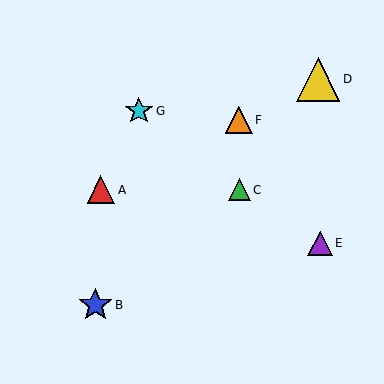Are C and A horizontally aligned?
Yes, both are at y≈190.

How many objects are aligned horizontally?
2 objects (A, C) are aligned horizontally.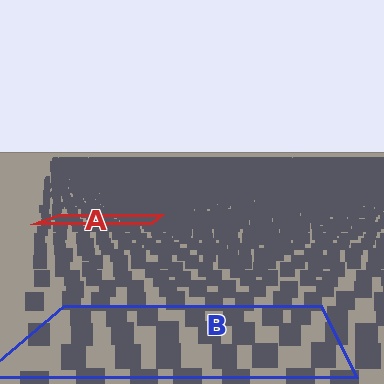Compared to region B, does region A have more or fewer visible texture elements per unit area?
Region A has more texture elements per unit area — they are packed more densely because it is farther away.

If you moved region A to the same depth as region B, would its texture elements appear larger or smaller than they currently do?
They would appear larger. At a closer depth, the same texture elements are projected at a bigger on-screen size.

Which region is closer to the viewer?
Region B is closer. The texture elements there are larger and more spread out.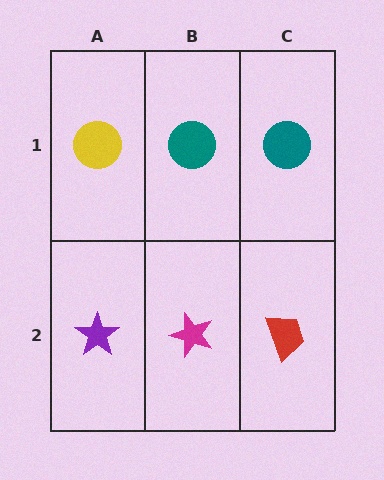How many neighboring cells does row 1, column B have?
3.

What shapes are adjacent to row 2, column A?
A yellow circle (row 1, column A), a magenta star (row 2, column B).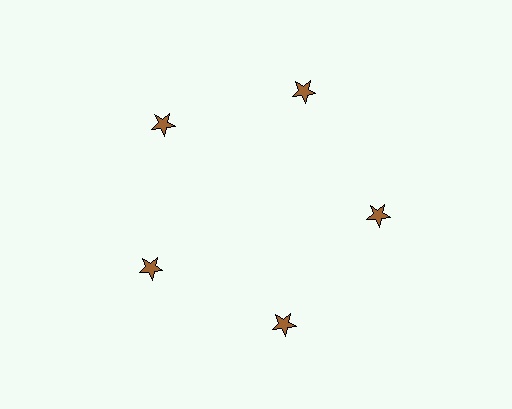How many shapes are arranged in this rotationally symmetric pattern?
There are 5 shapes, arranged in 5 groups of 1.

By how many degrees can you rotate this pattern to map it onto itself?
The pattern maps onto itself every 72 degrees of rotation.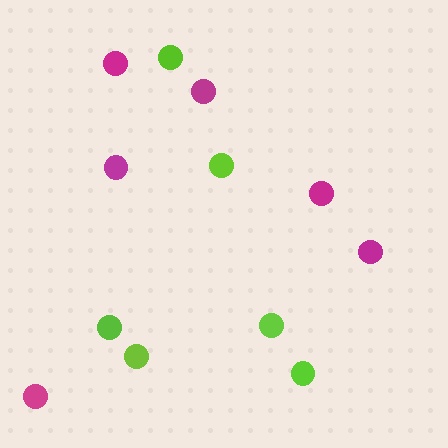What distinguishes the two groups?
There are 2 groups: one group of lime circles (6) and one group of magenta circles (6).